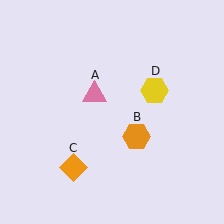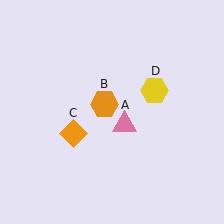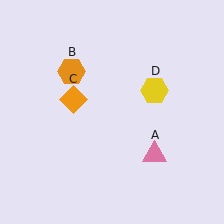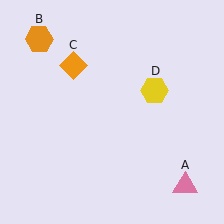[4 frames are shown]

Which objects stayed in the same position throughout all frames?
Yellow hexagon (object D) remained stationary.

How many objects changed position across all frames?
3 objects changed position: pink triangle (object A), orange hexagon (object B), orange diamond (object C).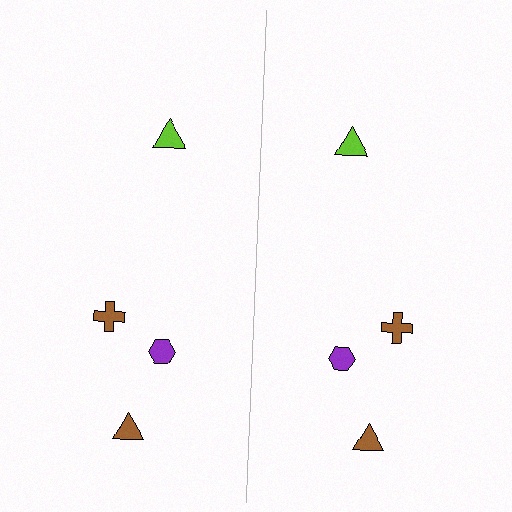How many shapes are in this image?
There are 8 shapes in this image.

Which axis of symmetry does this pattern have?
The pattern has a vertical axis of symmetry running through the center of the image.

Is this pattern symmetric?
Yes, this pattern has bilateral (reflection) symmetry.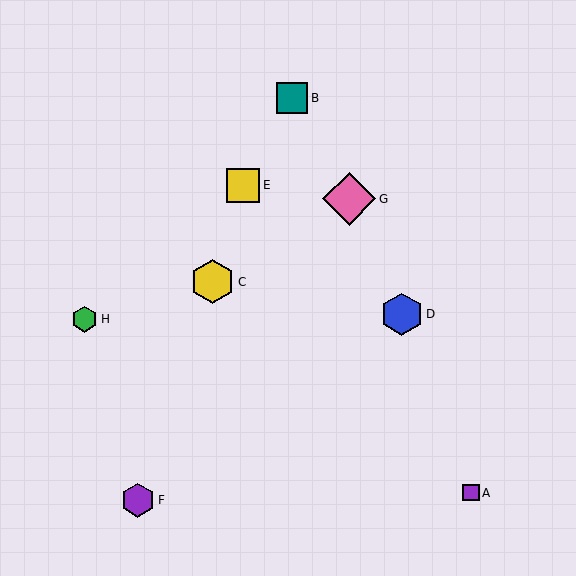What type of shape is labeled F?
Shape F is a purple hexagon.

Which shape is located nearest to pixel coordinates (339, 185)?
The pink diamond (labeled G) at (349, 199) is nearest to that location.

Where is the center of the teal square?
The center of the teal square is at (292, 98).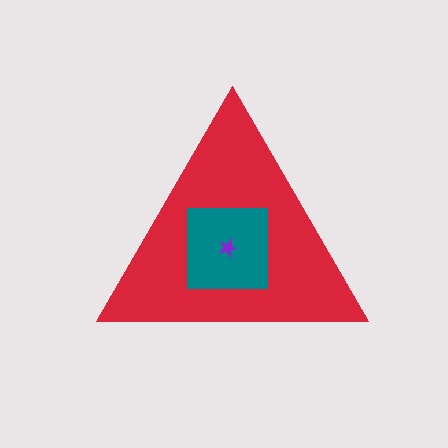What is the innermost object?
The purple star.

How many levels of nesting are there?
3.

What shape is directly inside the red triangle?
The teal square.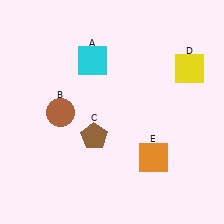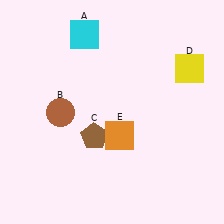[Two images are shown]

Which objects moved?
The objects that moved are: the cyan square (A), the orange square (E).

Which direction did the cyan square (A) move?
The cyan square (A) moved up.